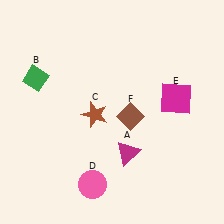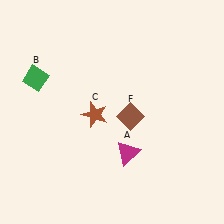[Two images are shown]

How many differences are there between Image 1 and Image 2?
There are 2 differences between the two images.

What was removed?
The pink circle (D), the magenta square (E) were removed in Image 2.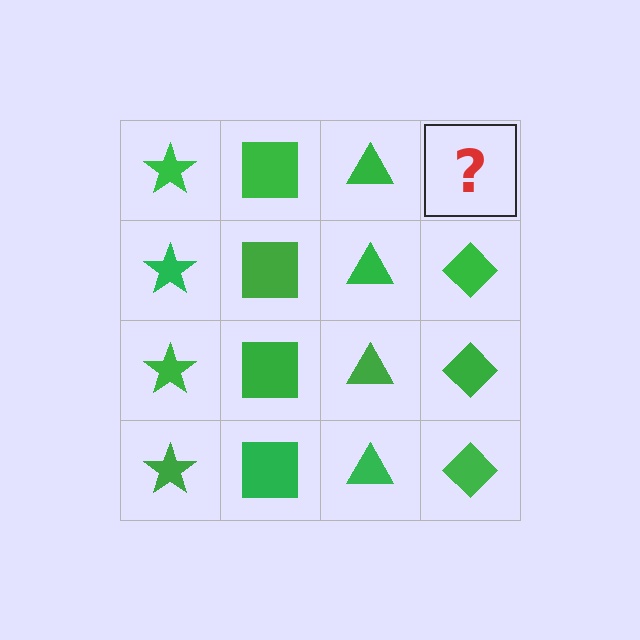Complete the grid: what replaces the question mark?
The question mark should be replaced with a green diamond.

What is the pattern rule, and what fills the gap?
The rule is that each column has a consistent shape. The gap should be filled with a green diamond.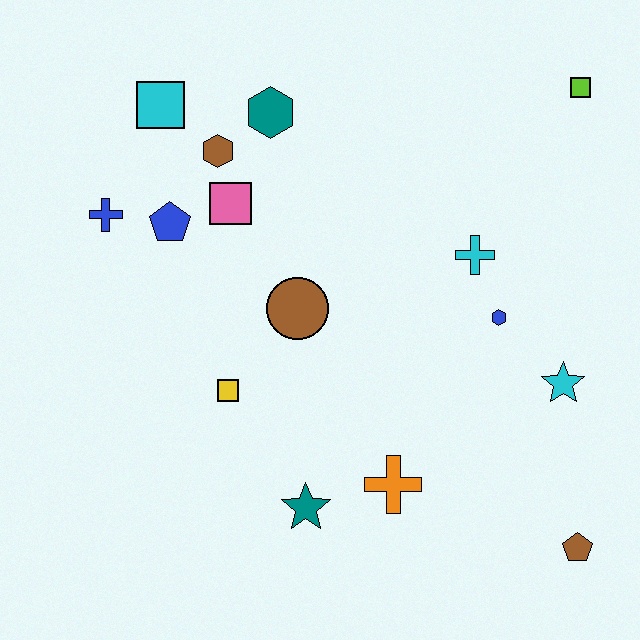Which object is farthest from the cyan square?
The brown pentagon is farthest from the cyan square.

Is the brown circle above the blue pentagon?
No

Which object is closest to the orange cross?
The teal star is closest to the orange cross.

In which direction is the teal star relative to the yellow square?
The teal star is below the yellow square.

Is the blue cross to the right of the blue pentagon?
No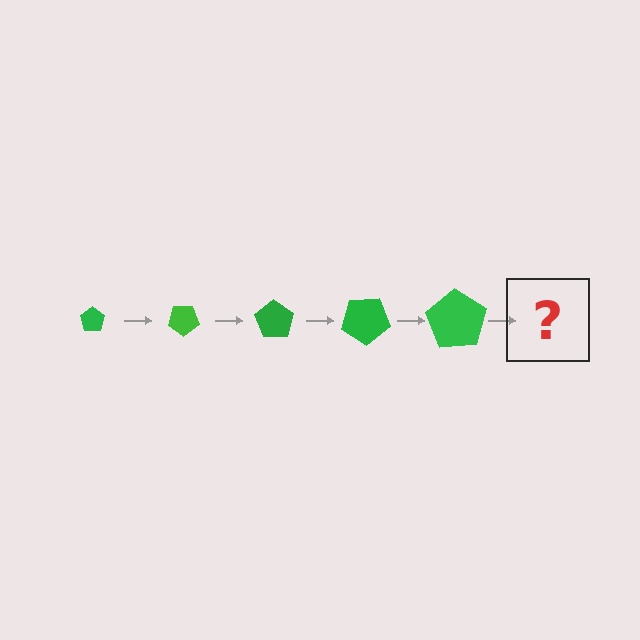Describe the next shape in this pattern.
It should be a pentagon, larger than the previous one and rotated 175 degrees from the start.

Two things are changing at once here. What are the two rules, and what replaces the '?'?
The two rules are that the pentagon grows larger each step and it rotates 35 degrees each step. The '?' should be a pentagon, larger than the previous one and rotated 175 degrees from the start.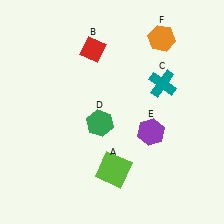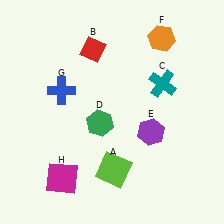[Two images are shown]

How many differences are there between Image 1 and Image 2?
There are 2 differences between the two images.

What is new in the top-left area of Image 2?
A blue cross (G) was added in the top-left area of Image 2.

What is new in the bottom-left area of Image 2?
A magenta square (H) was added in the bottom-left area of Image 2.